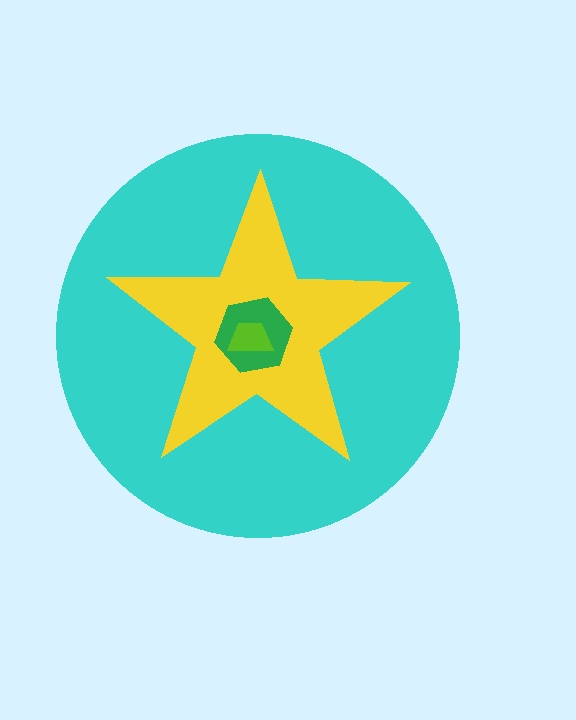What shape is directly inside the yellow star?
The green hexagon.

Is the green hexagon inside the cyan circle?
Yes.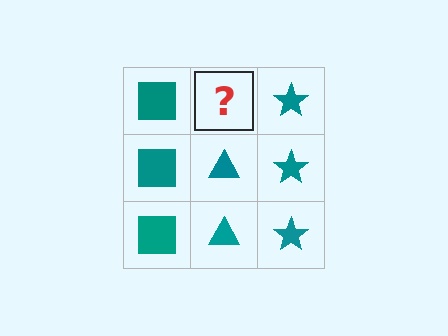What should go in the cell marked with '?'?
The missing cell should contain a teal triangle.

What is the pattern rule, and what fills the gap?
The rule is that each column has a consistent shape. The gap should be filled with a teal triangle.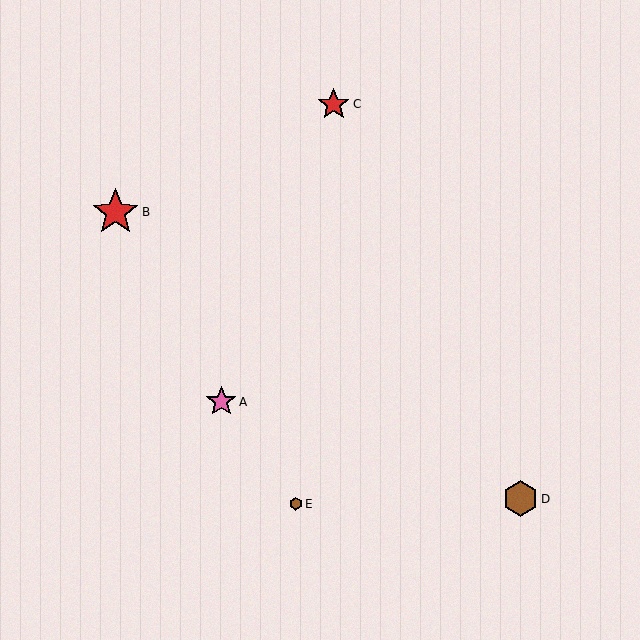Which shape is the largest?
The red star (labeled B) is the largest.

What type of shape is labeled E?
Shape E is a brown hexagon.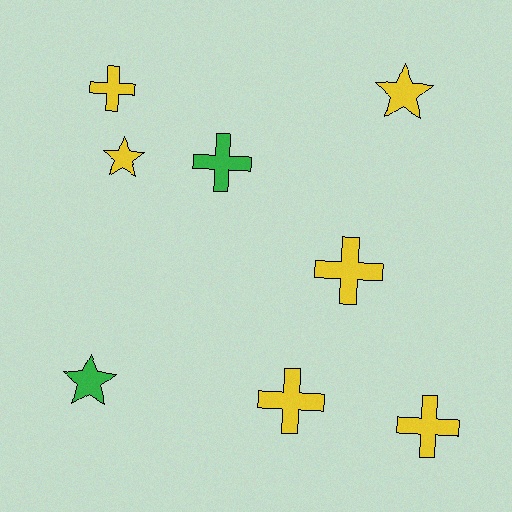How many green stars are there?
There is 1 green star.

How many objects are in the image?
There are 8 objects.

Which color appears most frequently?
Yellow, with 6 objects.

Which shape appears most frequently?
Cross, with 5 objects.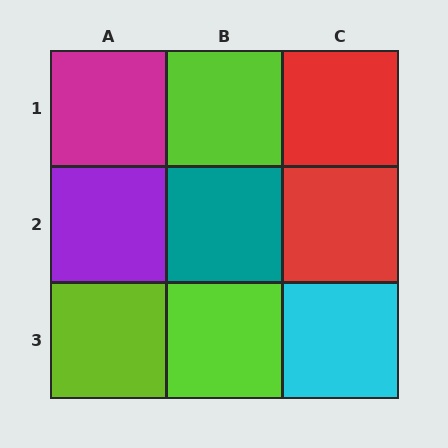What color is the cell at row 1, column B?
Lime.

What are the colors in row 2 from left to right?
Purple, teal, red.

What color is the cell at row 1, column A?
Magenta.